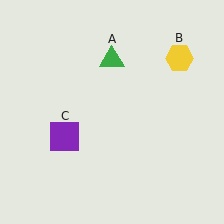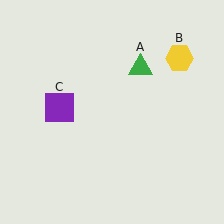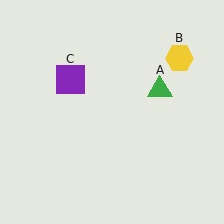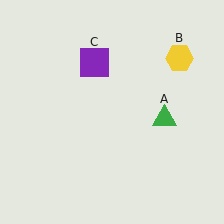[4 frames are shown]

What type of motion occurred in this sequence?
The green triangle (object A), purple square (object C) rotated clockwise around the center of the scene.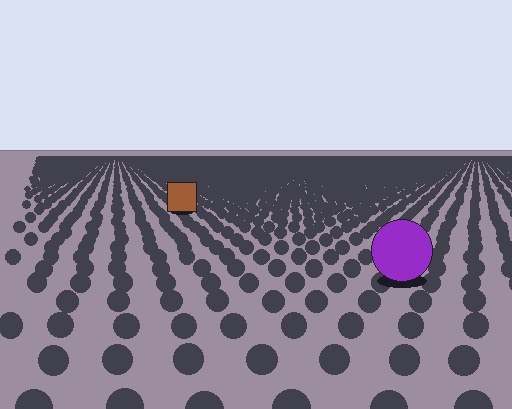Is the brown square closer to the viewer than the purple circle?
No. The purple circle is closer — you can tell from the texture gradient: the ground texture is coarser near it.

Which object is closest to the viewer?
The purple circle is closest. The texture marks near it are larger and more spread out.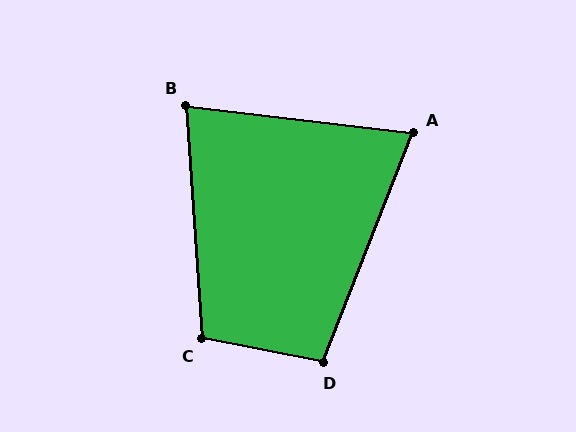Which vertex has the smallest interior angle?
A, at approximately 75 degrees.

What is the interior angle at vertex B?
Approximately 79 degrees (acute).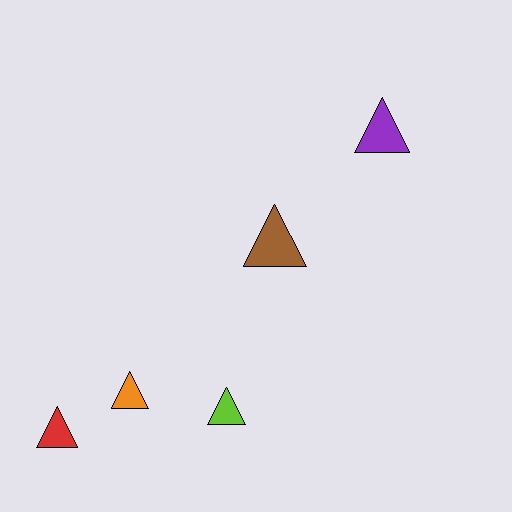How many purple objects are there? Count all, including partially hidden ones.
There is 1 purple object.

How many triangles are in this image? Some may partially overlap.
There are 5 triangles.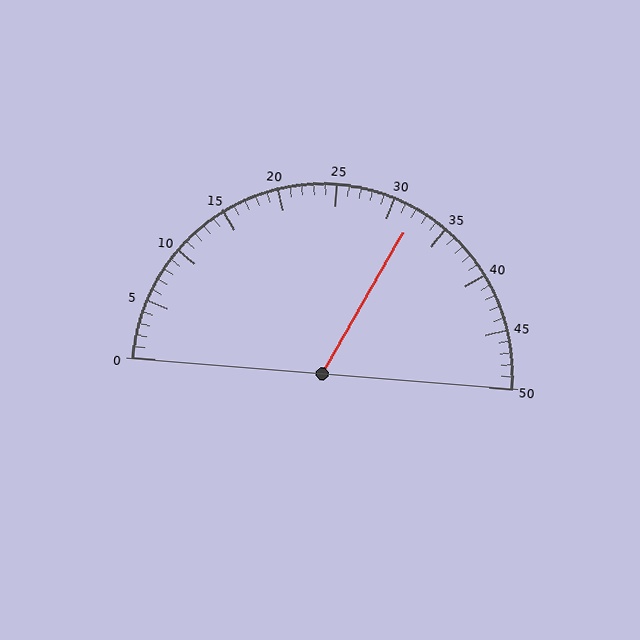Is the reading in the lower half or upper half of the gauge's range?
The reading is in the upper half of the range (0 to 50).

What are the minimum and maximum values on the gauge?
The gauge ranges from 0 to 50.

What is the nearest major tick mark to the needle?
The nearest major tick mark is 30.